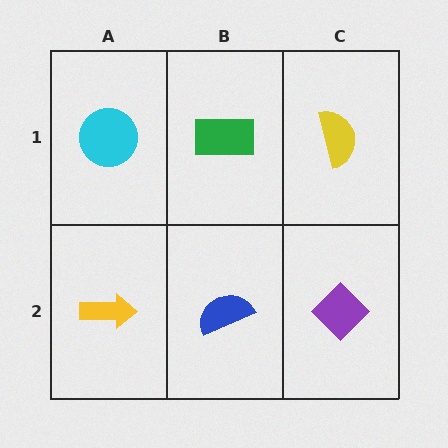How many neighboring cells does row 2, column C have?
2.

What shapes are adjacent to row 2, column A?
A cyan circle (row 1, column A), a blue semicircle (row 2, column B).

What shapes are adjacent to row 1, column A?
A yellow arrow (row 2, column A), a green rectangle (row 1, column B).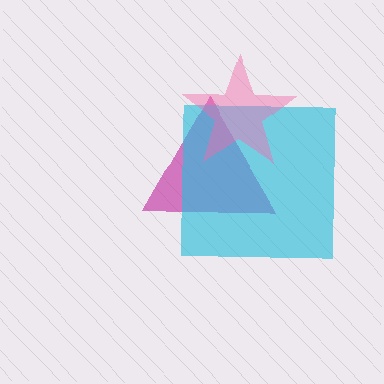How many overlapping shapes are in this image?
There are 3 overlapping shapes in the image.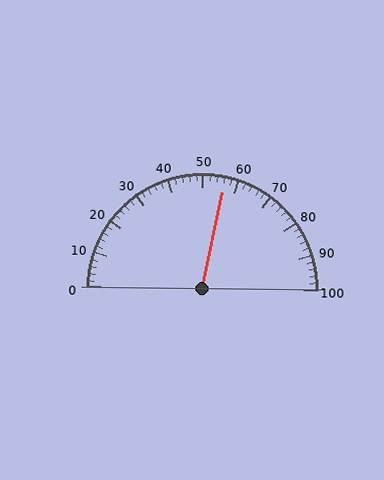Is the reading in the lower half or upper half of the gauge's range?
The reading is in the upper half of the range (0 to 100).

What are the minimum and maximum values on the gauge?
The gauge ranges from 0 to 100.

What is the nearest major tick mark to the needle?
The nearest major tick mark is 60.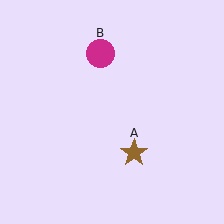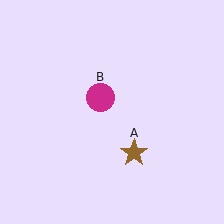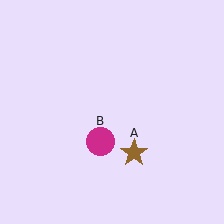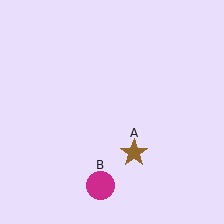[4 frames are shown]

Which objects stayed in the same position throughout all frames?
Brown star (object A) remained stationary.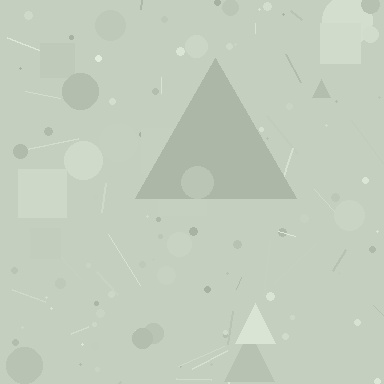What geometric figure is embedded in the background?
A triangle is embedded in the background.